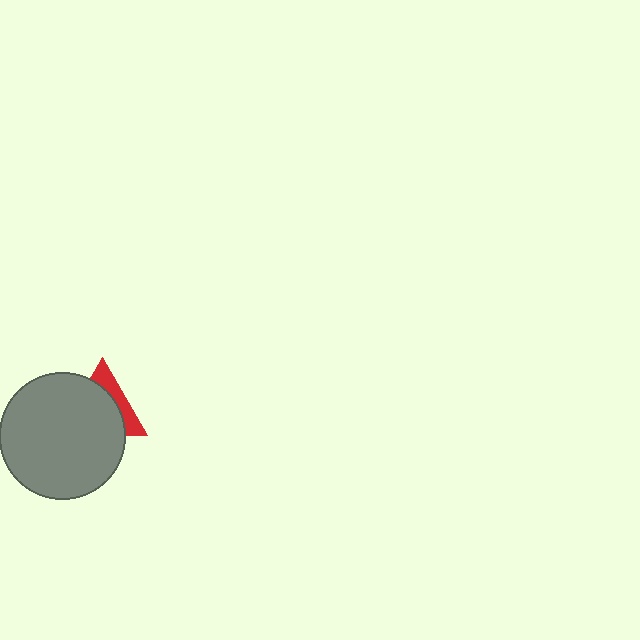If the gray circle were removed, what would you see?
You would see the complete red triangle.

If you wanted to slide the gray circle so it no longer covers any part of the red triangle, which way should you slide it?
Slide it toward the lower-left — that is the most direct way to separate the two shapes.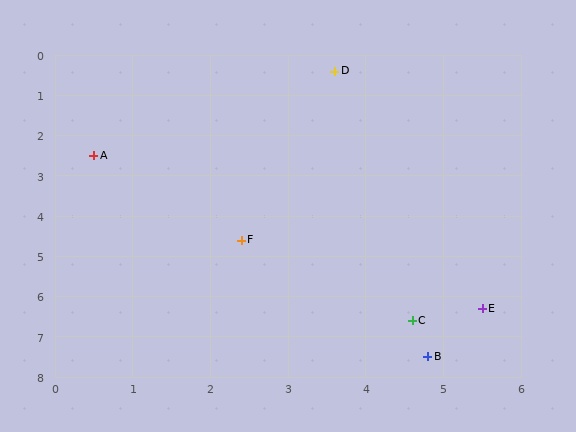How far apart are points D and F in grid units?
Points D and F are about 4.4 grid units apart.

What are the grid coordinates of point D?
Point D is at approximately (3.6, 0.4).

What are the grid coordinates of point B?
Point B is at approximately (4.8, 7.5).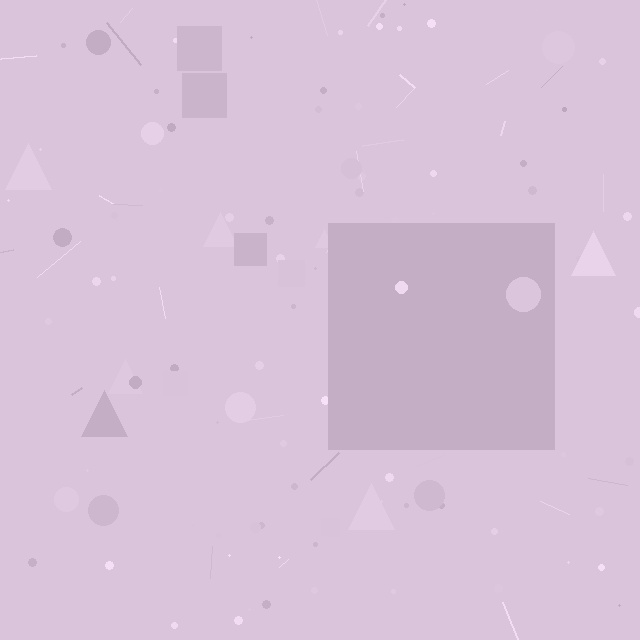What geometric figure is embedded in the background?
A square is embedded in the background.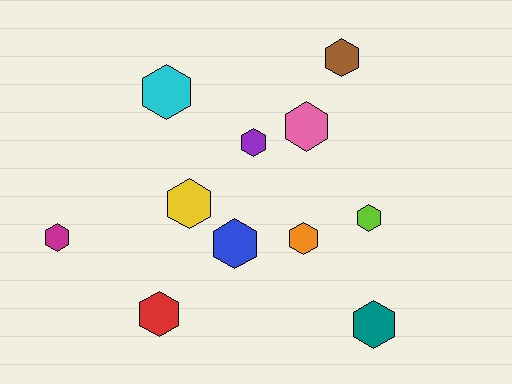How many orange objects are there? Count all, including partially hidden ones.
There is 1 orange object.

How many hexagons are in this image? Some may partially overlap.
There are 11 hexagons.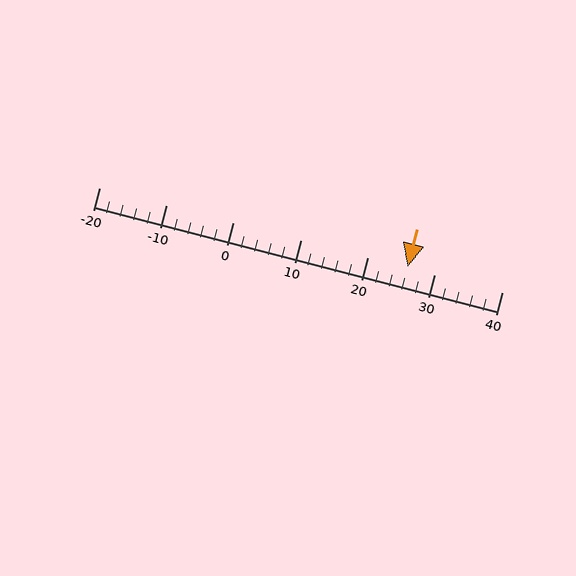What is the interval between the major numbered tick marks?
The major tick marks are spaced 10 units apart.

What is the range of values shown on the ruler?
The ruler shows values from -20 to 40.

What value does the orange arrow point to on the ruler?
The orange arrow points to approximately 26.